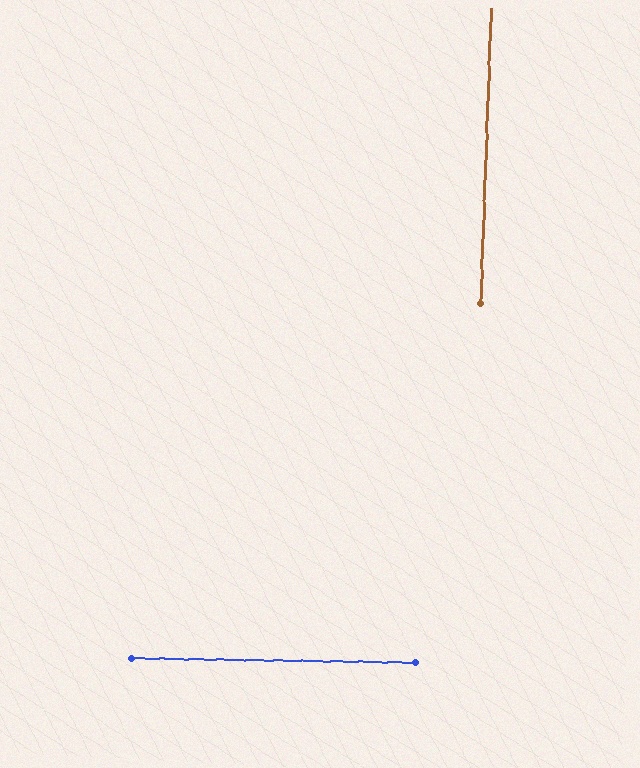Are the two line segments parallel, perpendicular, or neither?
Perpendicular — they meet at approximately 89°.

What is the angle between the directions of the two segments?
Approximately 89 degrees.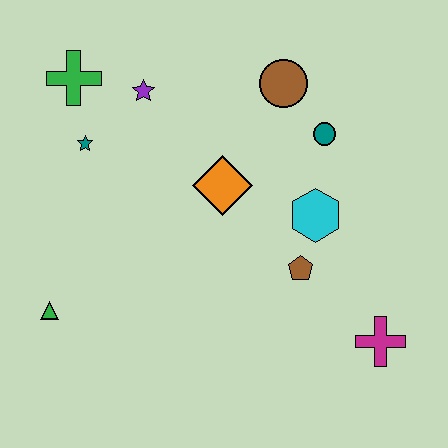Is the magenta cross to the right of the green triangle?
Yes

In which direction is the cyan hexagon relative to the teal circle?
The cyan hexagon is below the teal circle.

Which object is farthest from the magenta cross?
The green cross is farthest from the magenta cross.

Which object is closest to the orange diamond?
The cyan hexagon is closest to the orange diamond.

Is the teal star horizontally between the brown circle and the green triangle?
Yes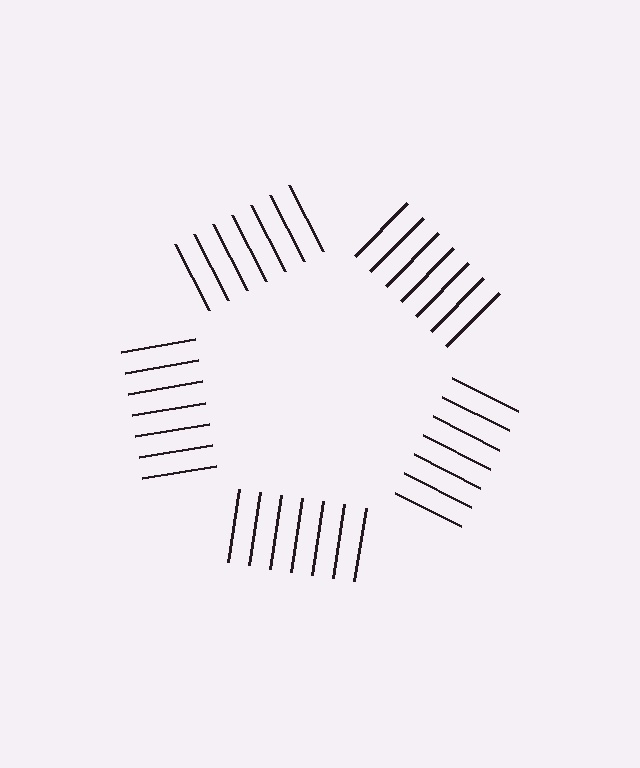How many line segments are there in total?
35 — 7 along each of the 5 edges.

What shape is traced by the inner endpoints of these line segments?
An illusory pentagon — the line segments terminate on its edges but no continuous stroke is drawn.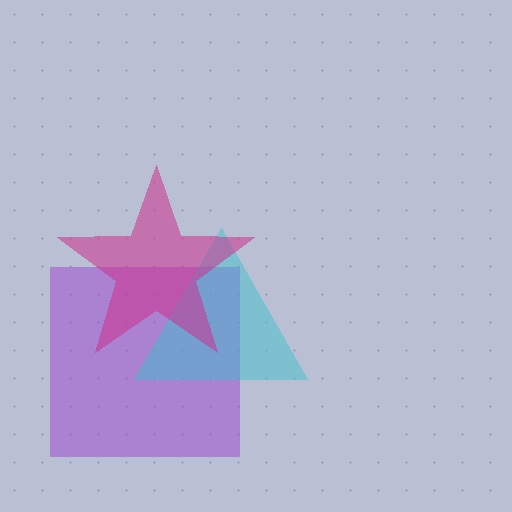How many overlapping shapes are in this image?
There are 3 overlapping shapes in the image.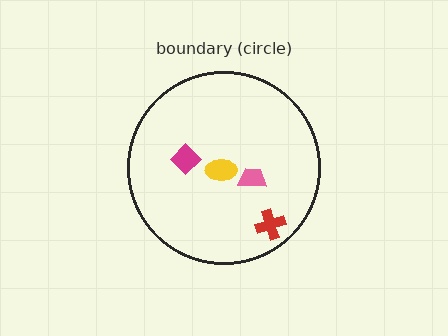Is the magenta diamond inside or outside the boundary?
Inside.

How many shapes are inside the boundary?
4 inside, 0 outside.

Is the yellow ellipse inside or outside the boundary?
Inside.